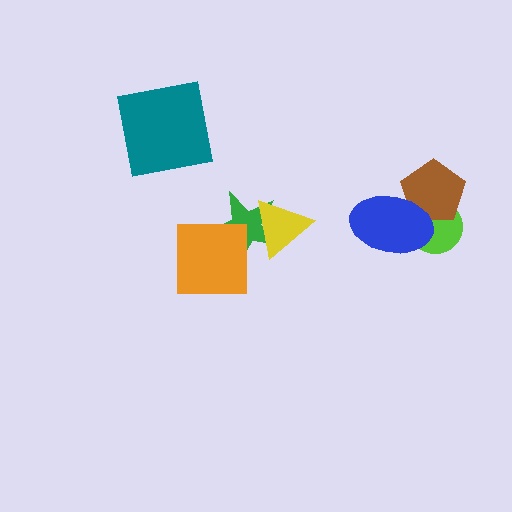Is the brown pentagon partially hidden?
Yes, it is partially covered by another shape.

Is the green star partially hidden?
Yes, it is partially covered by another shape.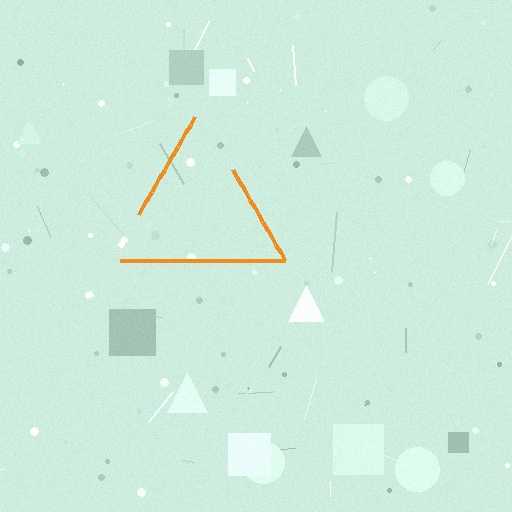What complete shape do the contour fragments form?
The contour fragments form a triangle.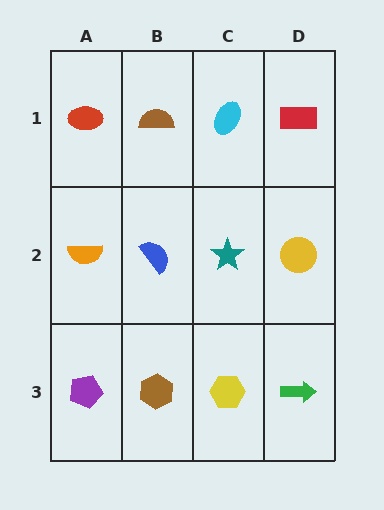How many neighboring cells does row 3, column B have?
3.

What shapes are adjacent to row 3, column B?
A blue semicircle (row 2, column B), a purple pentagon (row 3, column A), a yellow hexagon (row 3, column C).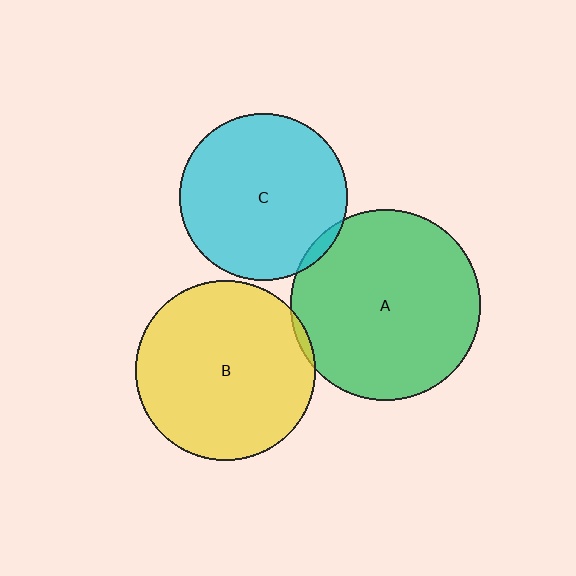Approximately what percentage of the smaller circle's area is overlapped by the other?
Approximately 5%.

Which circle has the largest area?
Circle A (green).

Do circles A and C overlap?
Yes.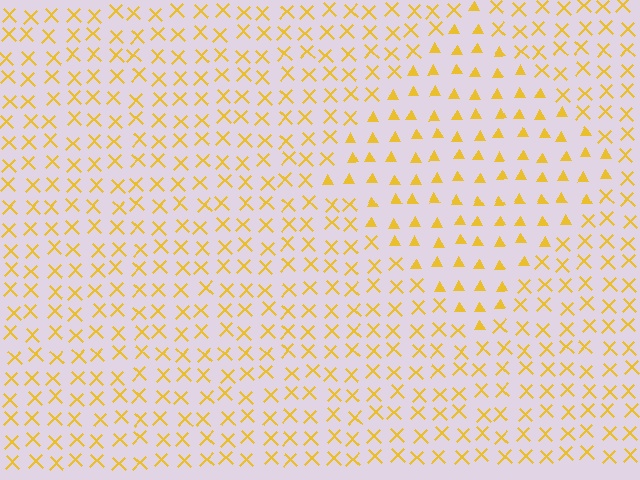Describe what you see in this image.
The image is filled with small yellow elements arranged in a uniform grid. A diamond-shaped region contains triangles, while the surrounding area contains X marks. The boundary is defined purely by the change in element shape.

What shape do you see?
I see a diamond.